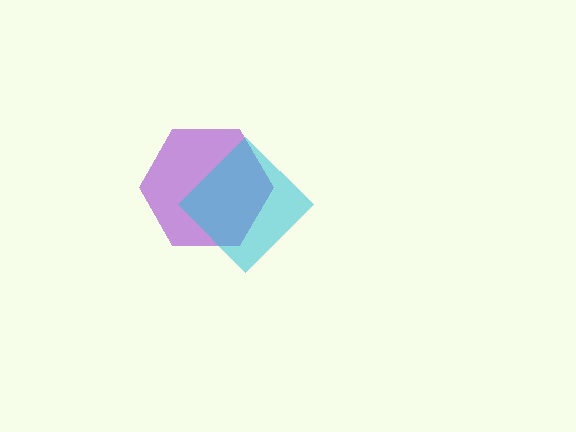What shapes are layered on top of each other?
The layered shapes are: a purple hexagon, a cyan diamond.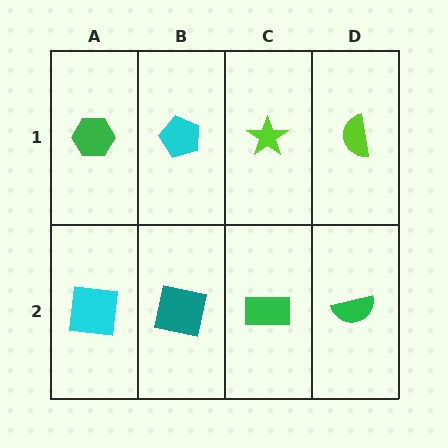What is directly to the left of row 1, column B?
A green hexagon.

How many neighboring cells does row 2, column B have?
3.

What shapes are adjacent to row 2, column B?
A cyan pentagon (row 1, column B), a cyan square (row 2, column A), a green rectangle (row 2, column C).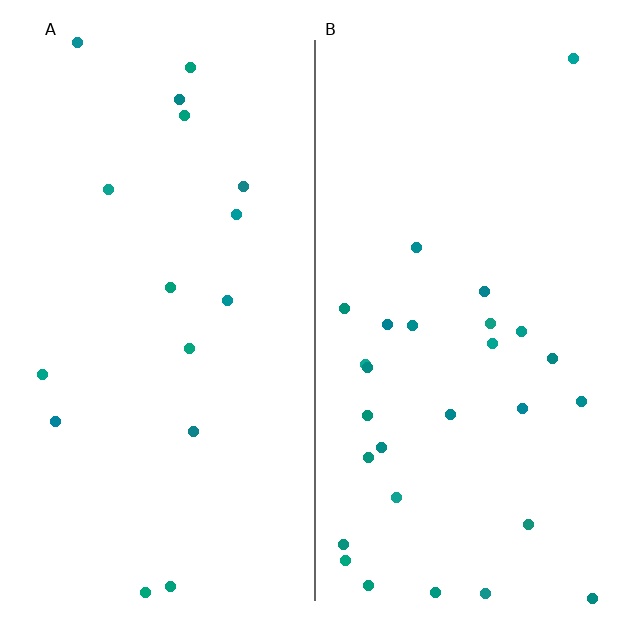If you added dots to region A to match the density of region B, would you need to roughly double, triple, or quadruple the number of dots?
Approximately double.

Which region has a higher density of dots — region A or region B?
B (the right).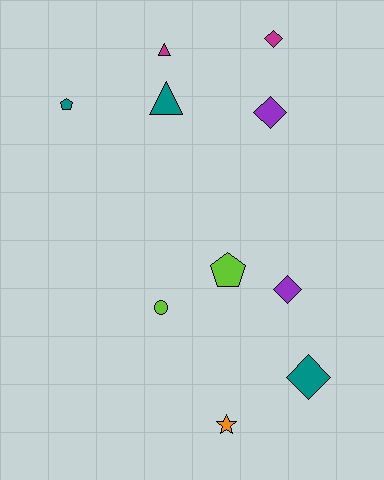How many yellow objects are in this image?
There are no yellow objects.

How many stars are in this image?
There is 1 star.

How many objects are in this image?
There are 10 objects.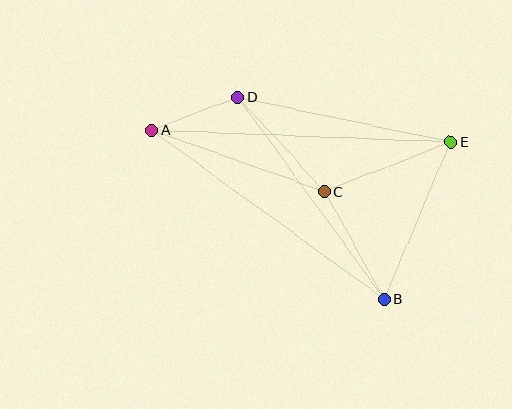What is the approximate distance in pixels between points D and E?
The distance between D and E is approximately 217 pixels.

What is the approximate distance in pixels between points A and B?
The distance between A and B is approximately 287 pixels.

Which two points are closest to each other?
Points A and D are closest to each other.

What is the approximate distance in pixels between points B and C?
The distance between B and C is approximately 123 pixels.